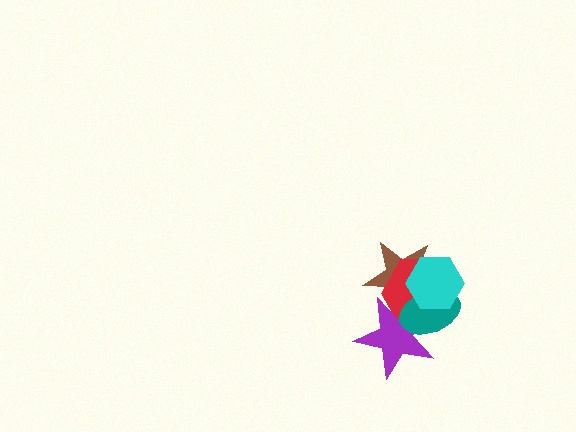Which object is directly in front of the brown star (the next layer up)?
The red hexagon is directly in front of the brown star.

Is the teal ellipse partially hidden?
Yes, it is partially covered by another shape.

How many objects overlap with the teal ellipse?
4 objects overlap with the teal ellipse.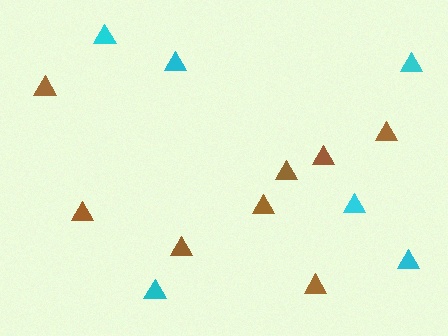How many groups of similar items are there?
There are 2 groups: one group of brown triangles (8) and one group of cyan triangles (6).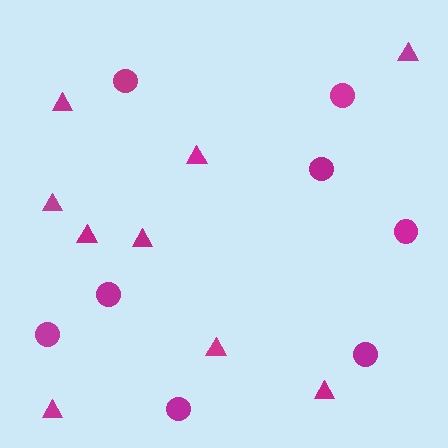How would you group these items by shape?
There are 2 groups: one group of triangles (9) and one group of circles (8).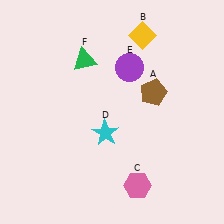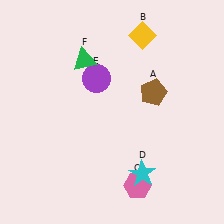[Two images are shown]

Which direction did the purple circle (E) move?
The purple circle (E) moved left.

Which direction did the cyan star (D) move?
The cyan star (D) moved down.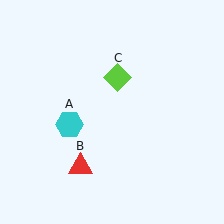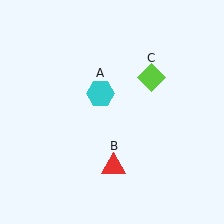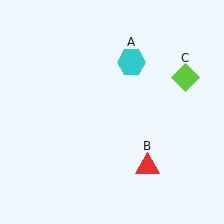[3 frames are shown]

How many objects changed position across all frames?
3 objects changed position: cyan hexagon (object A), red triangle (object B), lime diamond (object C).